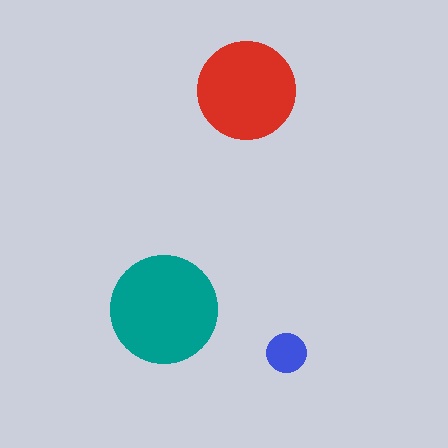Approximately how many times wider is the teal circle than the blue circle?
About 2.5 times wider.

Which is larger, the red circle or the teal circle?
The teal one.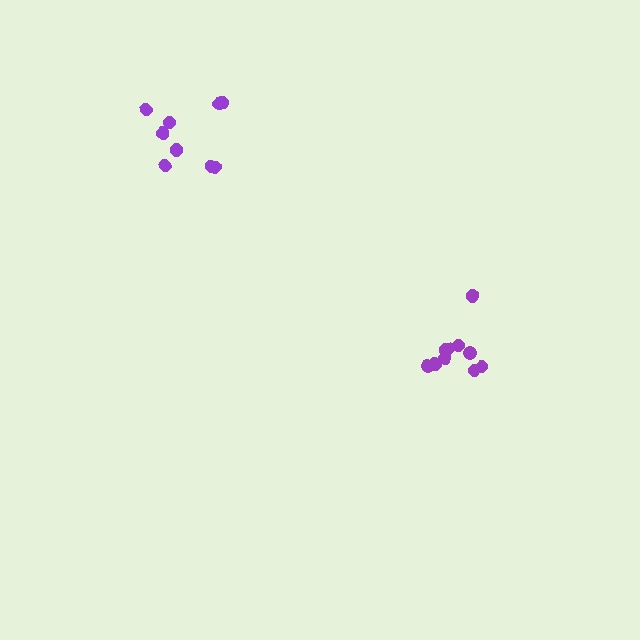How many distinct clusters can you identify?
There are 2 distinct clusters.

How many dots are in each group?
Group 1: 10 dots, Group 2: 9 dots (19 total).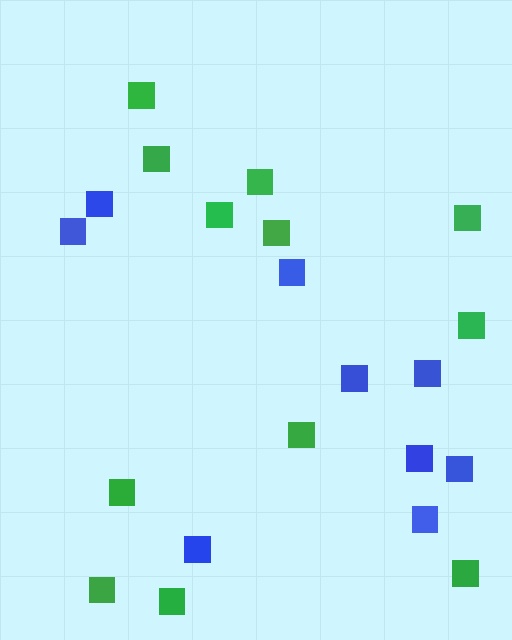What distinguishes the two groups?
There are 2 groups: one group of blue squares (9) and one group of green squares (12).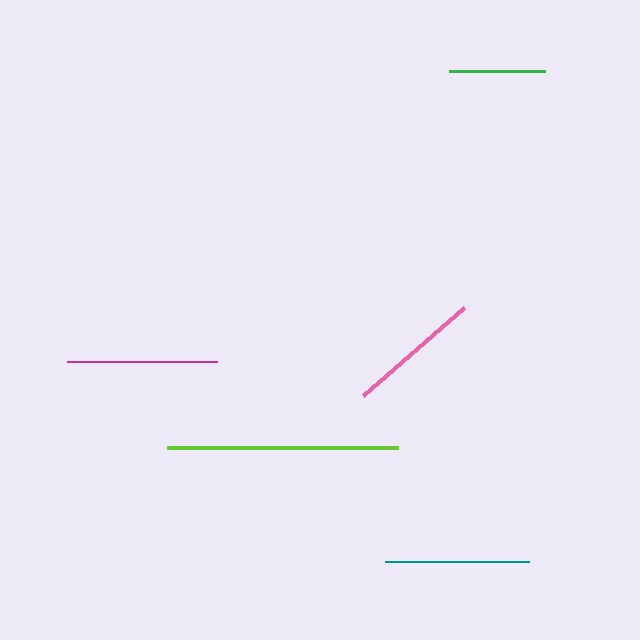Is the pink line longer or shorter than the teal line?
The teal line is longer than the pink line.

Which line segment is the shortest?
The green line is the shortest at approximately 95 pixels.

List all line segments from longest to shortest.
From longest to shortest: lime, magenta, teal, pink, green.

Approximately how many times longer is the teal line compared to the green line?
The teal line is approximately 1.5 times the length of the green line.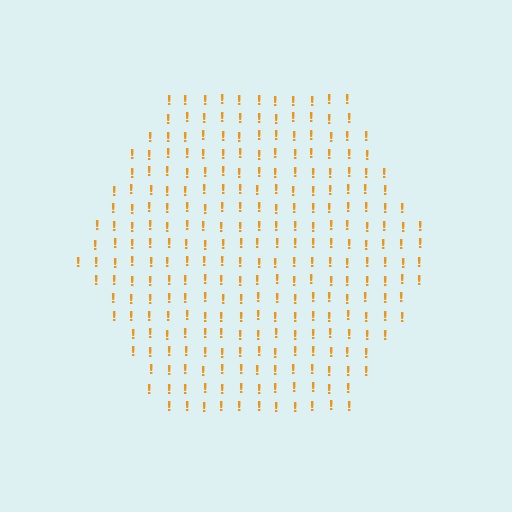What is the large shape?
The large shape is a hexagon.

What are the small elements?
The small elements are exclamation marks.